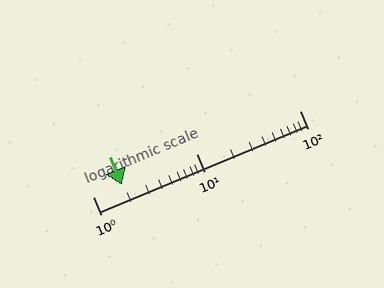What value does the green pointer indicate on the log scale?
The pointer indicates approximately 1.9.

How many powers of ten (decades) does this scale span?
The scale spans 2 decades, from 1 to 100.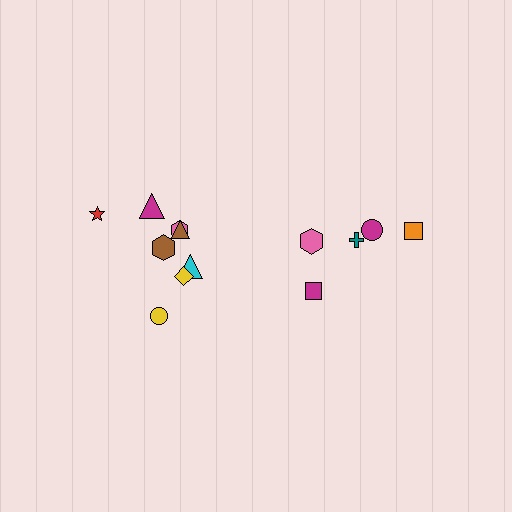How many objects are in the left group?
There are 8 objects.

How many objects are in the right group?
There are 5 objects.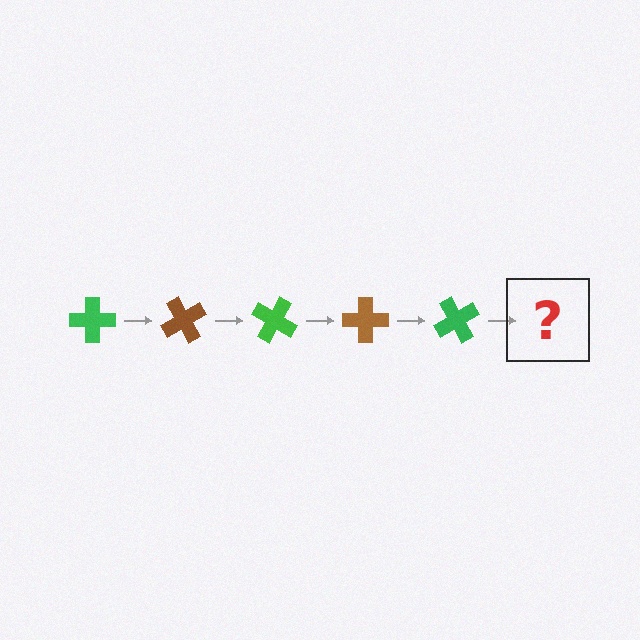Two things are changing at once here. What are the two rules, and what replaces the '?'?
The two rules are that it rotates 60 degrees each step and the color cycles through green and brown. The '?' should be a brown cross, rotated 300 degrees from the start.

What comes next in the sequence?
The next element should be a brown cross, rotated 300 degrees from the start.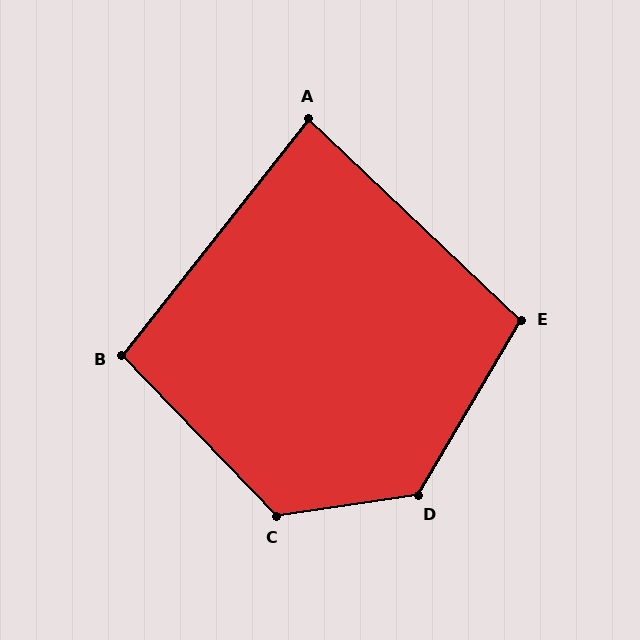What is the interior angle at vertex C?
Approximately 126 degrees (obtuse).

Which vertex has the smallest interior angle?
A, at approximately 85 degrees.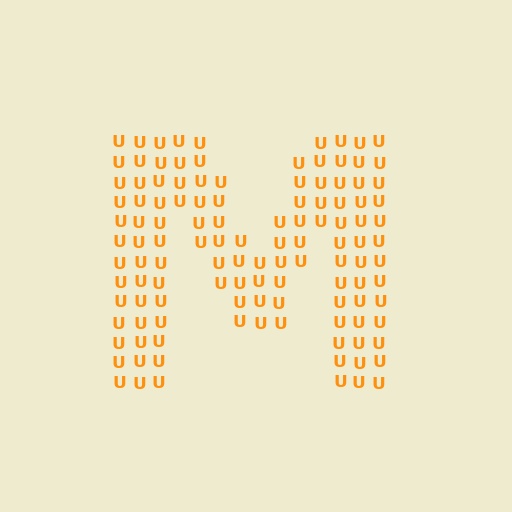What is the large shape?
The large shape is the letter M.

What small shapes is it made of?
It is made of small letter U's.